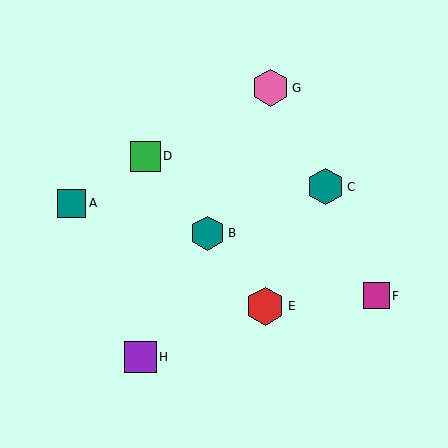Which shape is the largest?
The red hexagon (labeled E) is the largest.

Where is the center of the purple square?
The center of the purple square is at (140, 357).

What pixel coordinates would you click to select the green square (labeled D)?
Click at (146, 156) to select the green square D.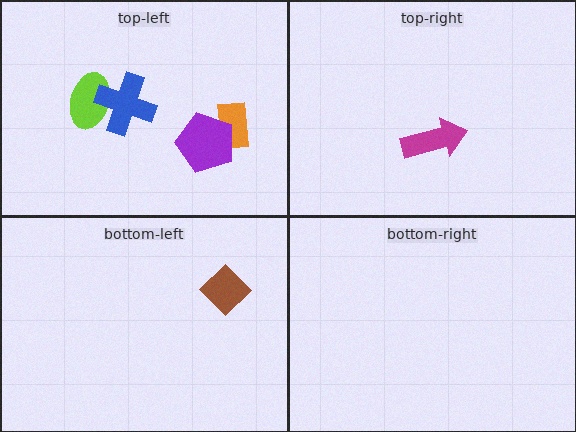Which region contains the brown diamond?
The bottom-left region.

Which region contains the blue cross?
The top-left region.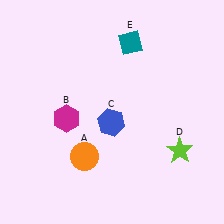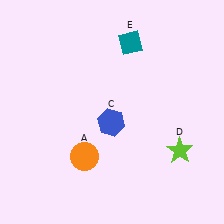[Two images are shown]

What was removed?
The magenta hexagon (B) was removed in Image 2.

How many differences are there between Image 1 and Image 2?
There is 1 difference between the two images.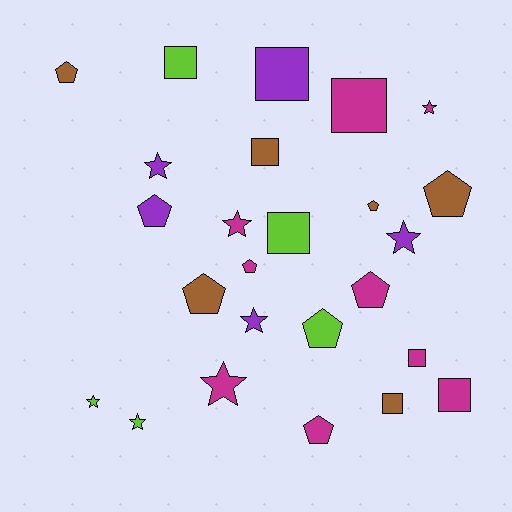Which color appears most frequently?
Magenta, with 9 objects.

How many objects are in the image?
There are 25 objects.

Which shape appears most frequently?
Pentagon, with 9 objects.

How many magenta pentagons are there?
There are 3 magenta pentagons.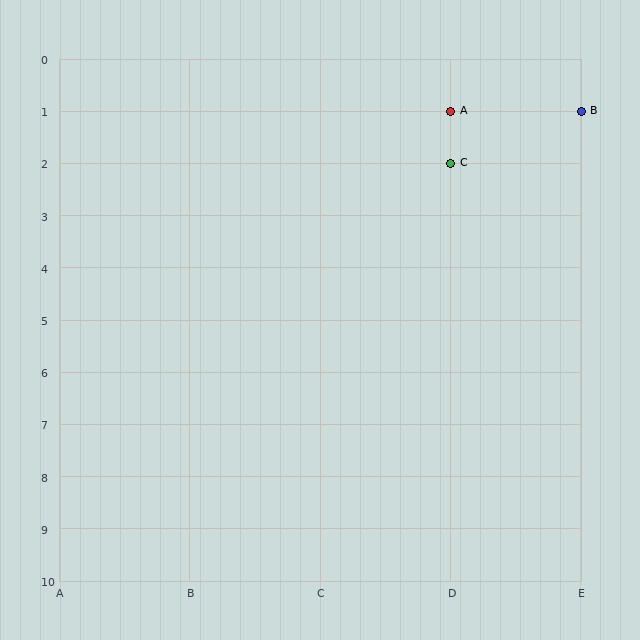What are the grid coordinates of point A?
Point A is at grid coordinates (D, 1).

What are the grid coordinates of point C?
Point C is at grid coordinates (D, 2).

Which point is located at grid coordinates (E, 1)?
Point B is at (E, 1).